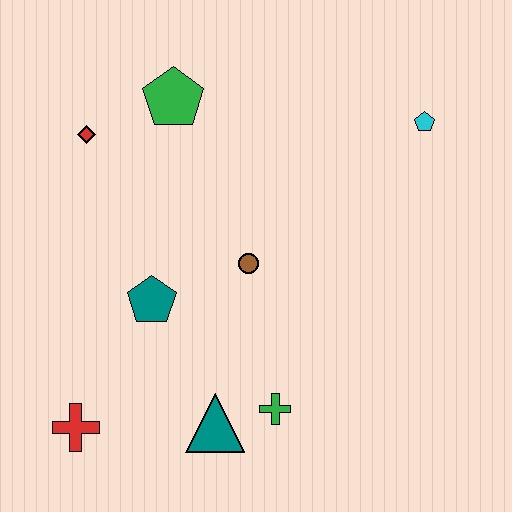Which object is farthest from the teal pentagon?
The cyan pentagon is farthest from the teal pentagon.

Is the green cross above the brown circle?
No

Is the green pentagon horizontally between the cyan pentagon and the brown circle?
No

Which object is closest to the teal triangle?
The green cross is closest to the teal triangle.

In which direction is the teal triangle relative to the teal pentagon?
The teal triangle is below the teal pentagon.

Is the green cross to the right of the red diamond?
Yes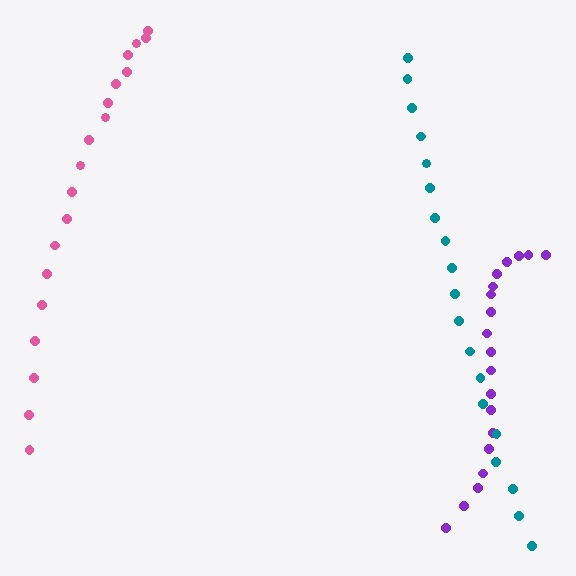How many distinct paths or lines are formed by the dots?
There are 3 distinct paths.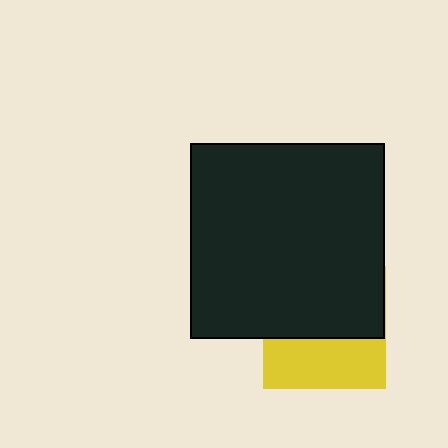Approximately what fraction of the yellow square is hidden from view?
Roughly 60% of the yellow square is hidden behind the black square.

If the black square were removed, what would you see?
You would see the complete yellow square.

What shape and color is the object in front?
The object in front is a black square.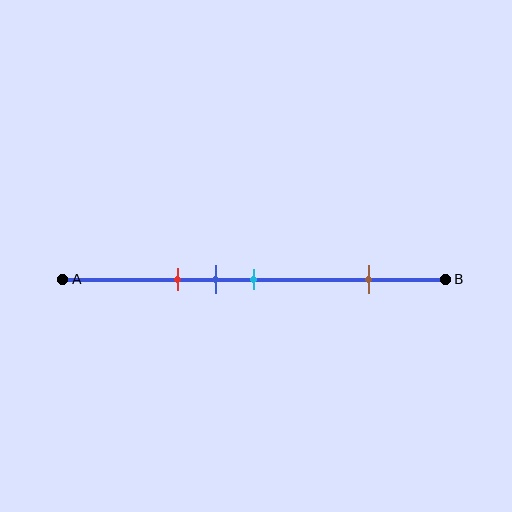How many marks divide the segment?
There are 4 marks dividing the segment.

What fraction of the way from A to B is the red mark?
The red mark is approximately 30% (0.3) of the way from A to B.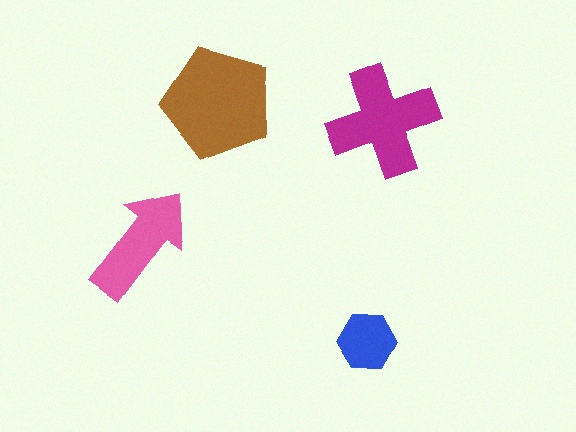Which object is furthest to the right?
The magenta cross is rightmost.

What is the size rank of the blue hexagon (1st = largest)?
4th.